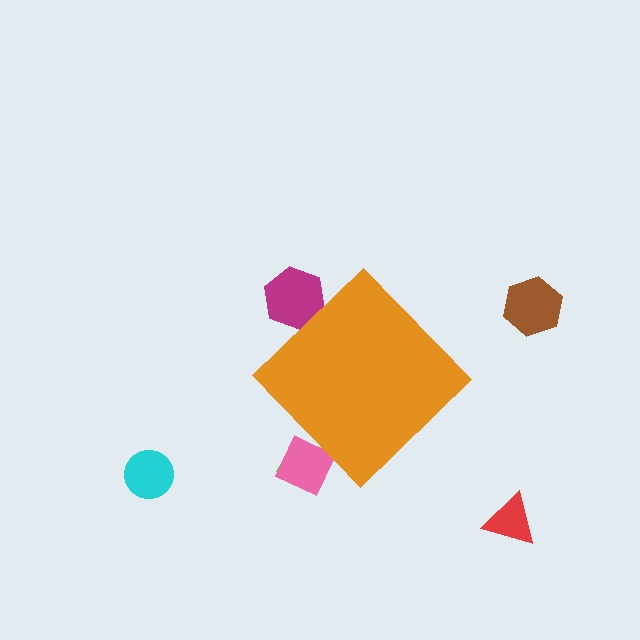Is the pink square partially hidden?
Yes, the pink square is partially hidden behind the orange diamond.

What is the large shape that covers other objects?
An orange diamond.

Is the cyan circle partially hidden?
No, the cyan circle is fully visible.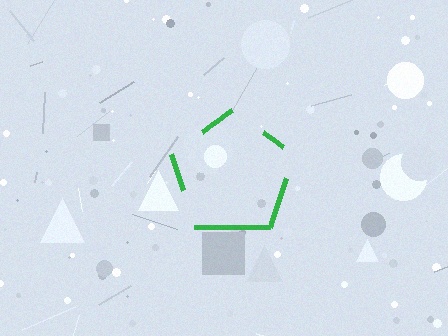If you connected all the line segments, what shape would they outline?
They would outline a pentagon.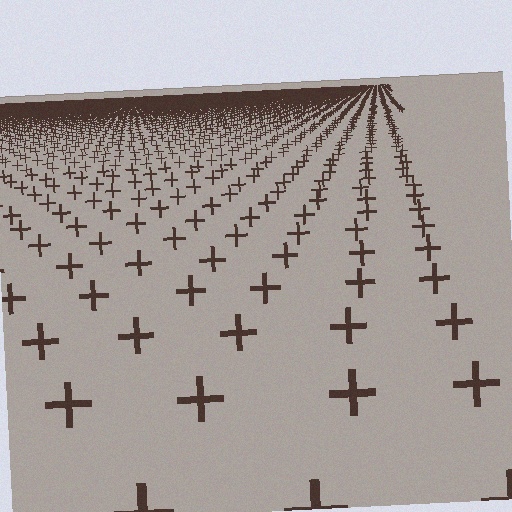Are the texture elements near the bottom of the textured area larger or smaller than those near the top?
Larger. Near the bottom, elements are closer to the viewer and appear at a bigger on-screen size.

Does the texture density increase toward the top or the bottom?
Density increases toward the top.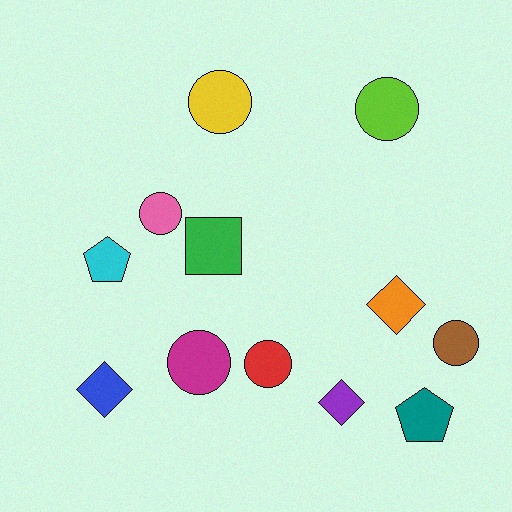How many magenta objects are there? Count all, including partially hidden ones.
There is 1 magenta object.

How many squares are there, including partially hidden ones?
There is 1 square.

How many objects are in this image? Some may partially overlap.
There are 12 objects.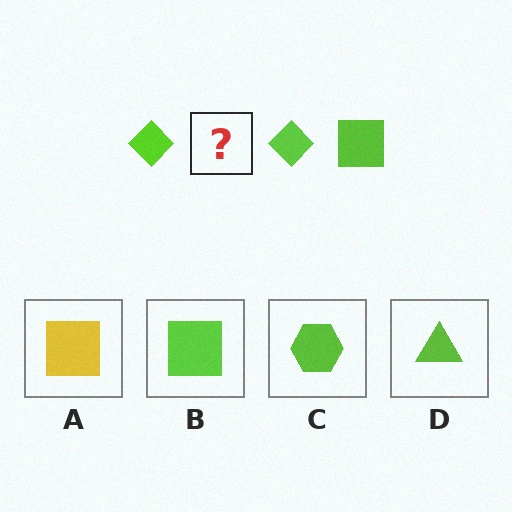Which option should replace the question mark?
Option B.